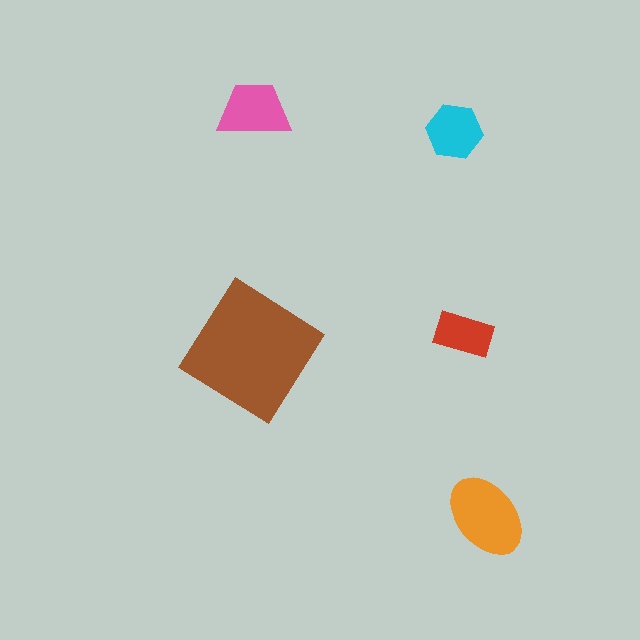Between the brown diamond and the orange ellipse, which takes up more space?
The brown diamond.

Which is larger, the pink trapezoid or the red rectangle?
The pink trapezoid.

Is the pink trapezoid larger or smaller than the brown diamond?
Smaller.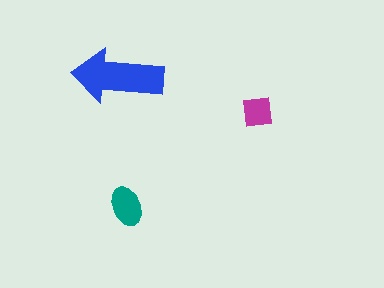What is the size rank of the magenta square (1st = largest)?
3rd.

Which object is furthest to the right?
The magenta square is rightmost.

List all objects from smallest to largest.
The magenta square, the teal ellipse, the blue arrow.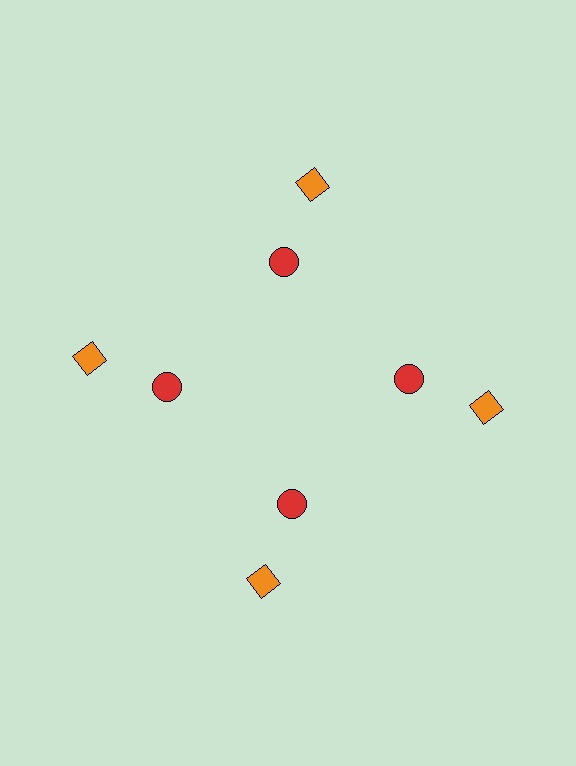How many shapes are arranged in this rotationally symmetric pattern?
There are 8 shapes, arranged in 4 groups of 2.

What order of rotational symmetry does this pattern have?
This pattern has 4-fold rotational symmetry.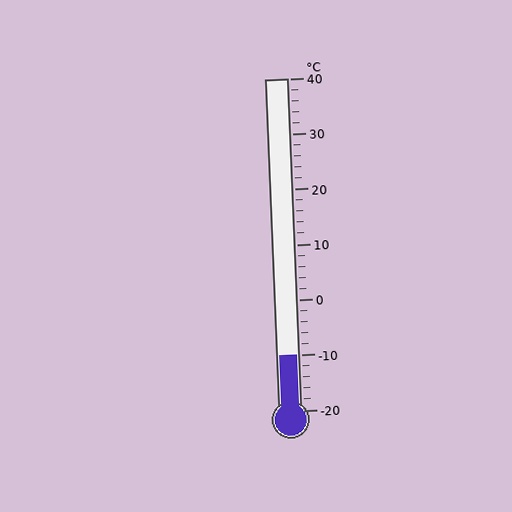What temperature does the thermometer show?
The thermometer shows approximately -10°C.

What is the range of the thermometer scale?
The thermometer scale ranges from -20°C to 40°C.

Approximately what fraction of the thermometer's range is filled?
The thermometer is filled to approximately 15% of its range.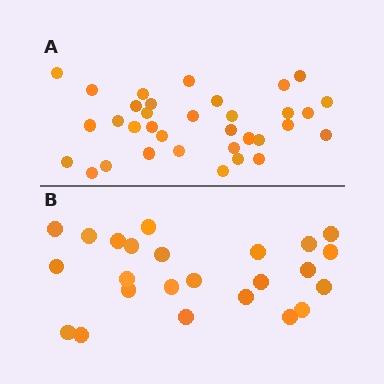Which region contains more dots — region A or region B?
Region A (the top region) has more dots.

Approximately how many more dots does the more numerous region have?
Region A has roughly 10 or so more dots than region B.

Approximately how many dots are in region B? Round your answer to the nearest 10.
About 20 dots. (The exact count is 24, which rounds to 20.)